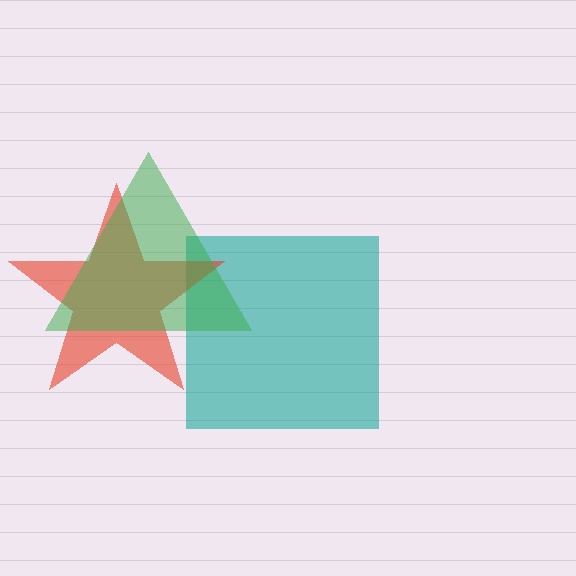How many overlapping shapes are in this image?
There are 3 overlapping shapes in the image.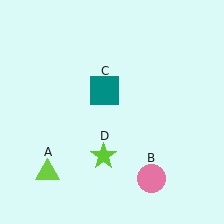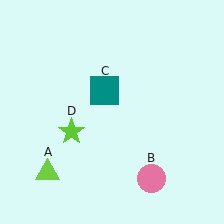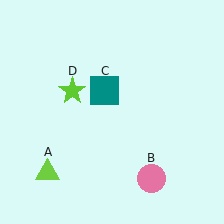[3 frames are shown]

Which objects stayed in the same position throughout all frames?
Lime triangle (object A) and pink circle (object B) and teal square (object C) remained stationary.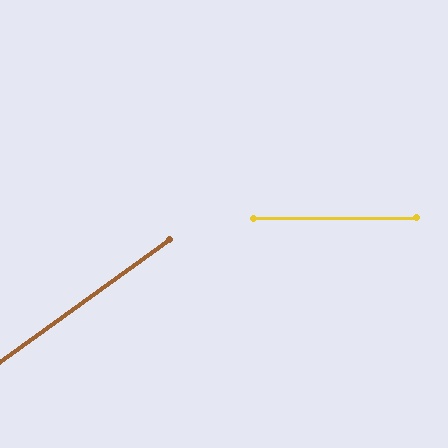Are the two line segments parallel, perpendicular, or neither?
Neither parallel nor perpendicular — they differ by about 35°.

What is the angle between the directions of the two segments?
Approximately 35 degrees.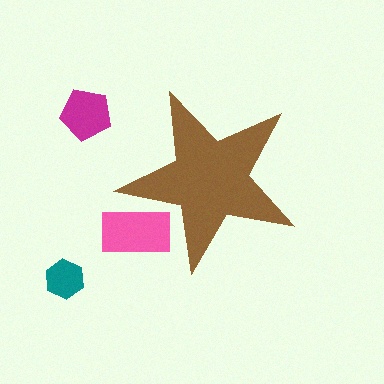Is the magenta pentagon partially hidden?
No, the magenta pentagon is fully visible.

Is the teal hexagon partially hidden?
No, the teal hexagon is fully visible.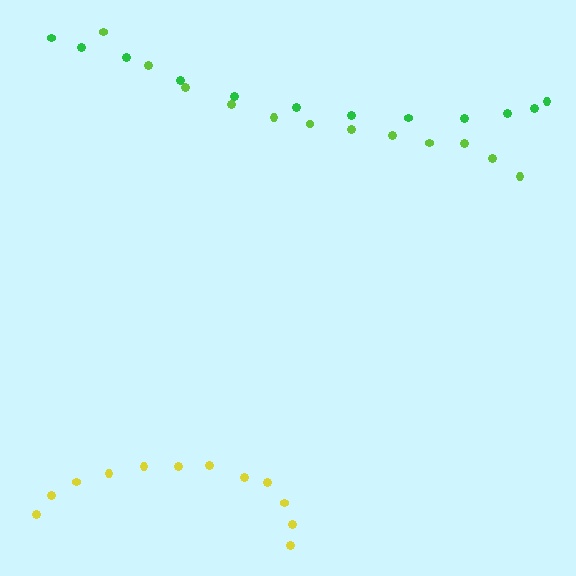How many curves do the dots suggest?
There are 3 distinct paths.